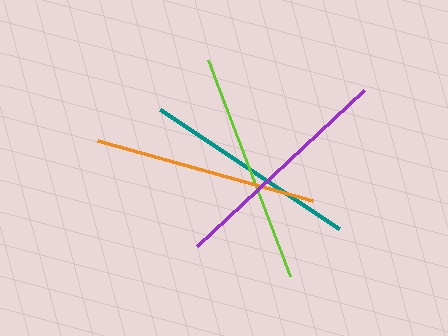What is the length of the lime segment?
The lime segment is approximately 231 pixels long.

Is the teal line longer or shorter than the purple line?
The purple line is longer than the teal line.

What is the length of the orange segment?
The orange segment is approximately 223 pixels long.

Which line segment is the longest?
The lime line is the longest at approximately 231 pixels.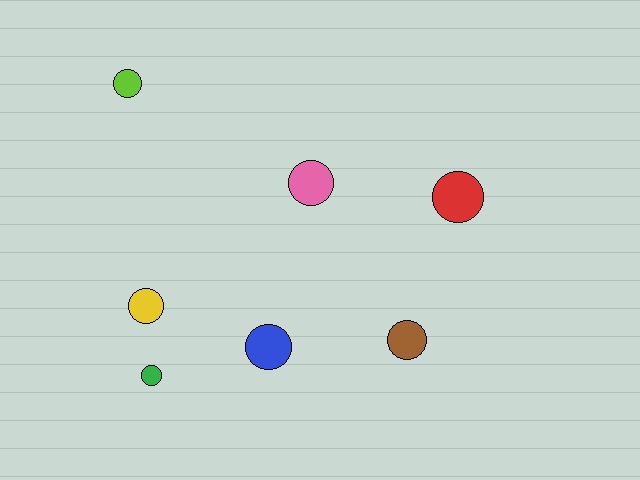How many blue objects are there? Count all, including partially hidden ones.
There is 1 blue object.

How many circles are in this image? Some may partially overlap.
There are 7 circles.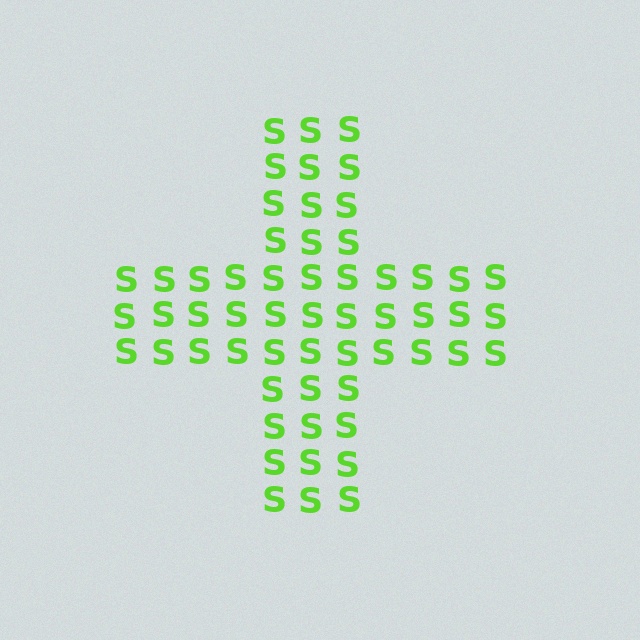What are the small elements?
The small elements are letter S's.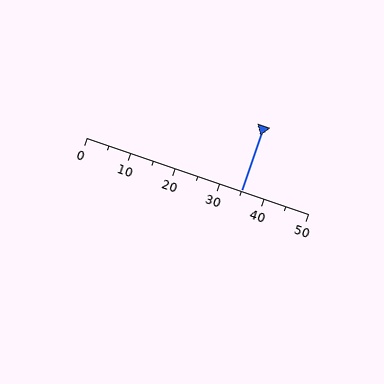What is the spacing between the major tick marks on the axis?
The major ticks are spaced 10 apart.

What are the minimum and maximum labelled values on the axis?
The axis runs from 0 to 50.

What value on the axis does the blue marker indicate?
The marker indicates approximately 35.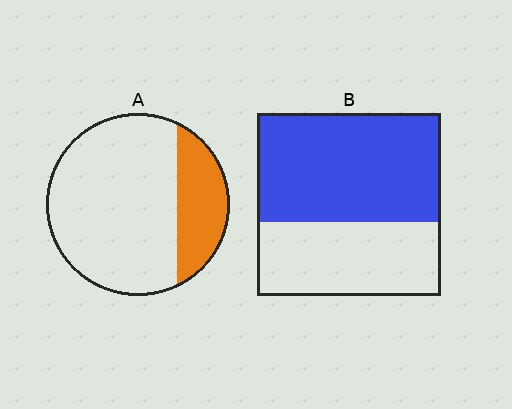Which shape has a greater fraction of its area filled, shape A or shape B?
Shape B.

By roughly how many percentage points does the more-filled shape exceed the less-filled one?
By roughly 35 percentage points (B over A).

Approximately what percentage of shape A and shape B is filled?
A is approximately 25% and B is approximately 60%.